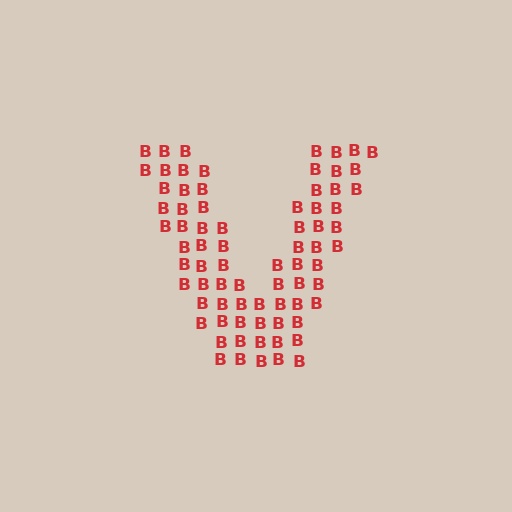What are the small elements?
The small elements are letter B's.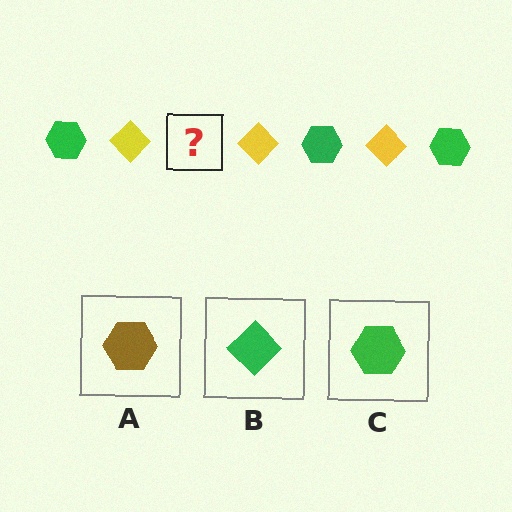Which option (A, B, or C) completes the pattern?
C.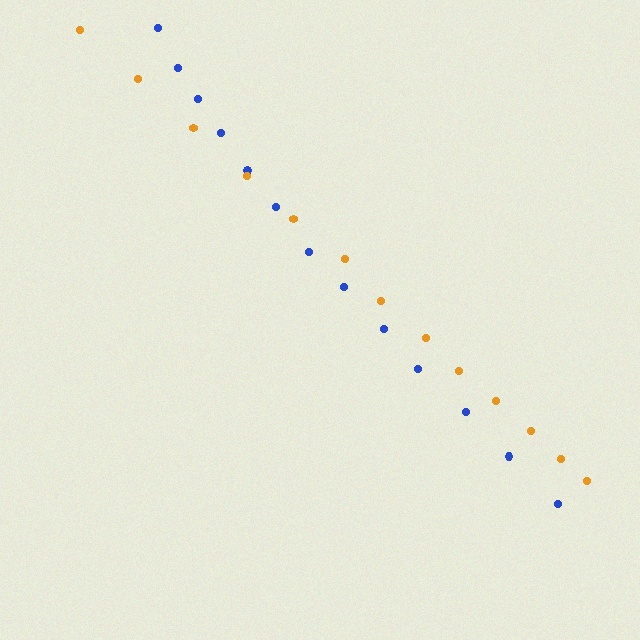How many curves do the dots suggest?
There are 2 distinct paths.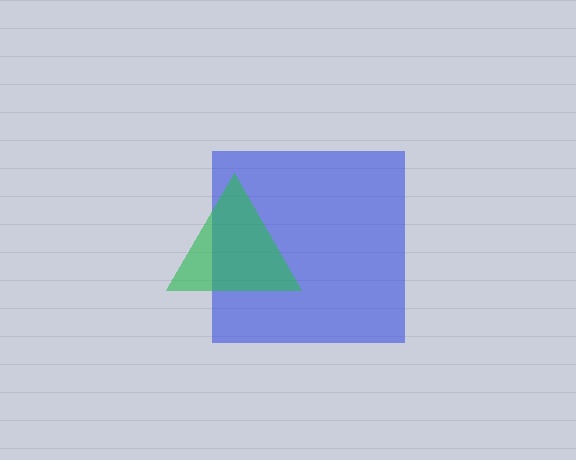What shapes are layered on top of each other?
The layered shapes are: a blue square, a green triangle.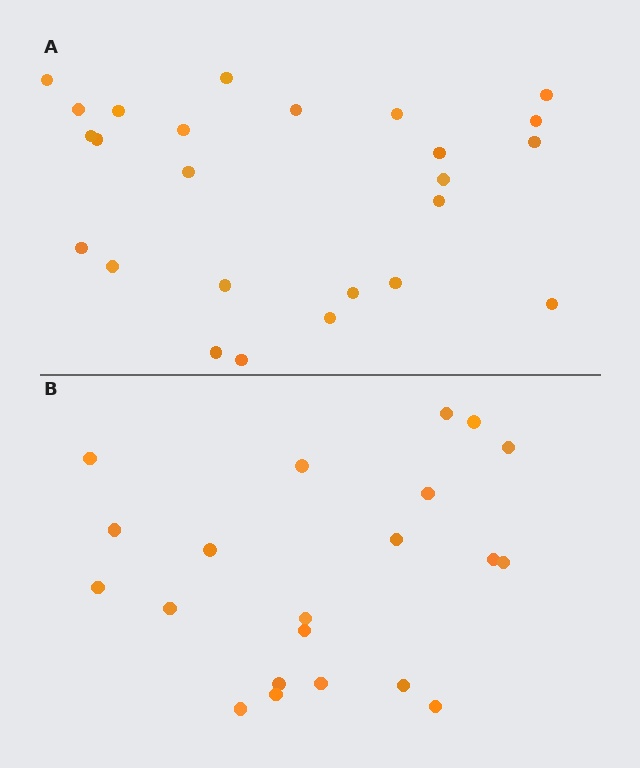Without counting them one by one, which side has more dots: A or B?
Region A (the top region) has more dots.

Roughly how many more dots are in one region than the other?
Region A has about 4 more dots than region B.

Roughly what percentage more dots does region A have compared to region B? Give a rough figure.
About 20% more.